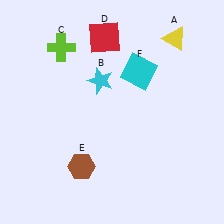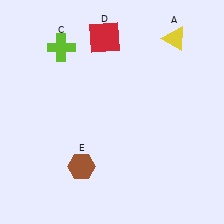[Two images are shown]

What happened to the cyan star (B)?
The cyan star (B) was removed in Image 2. It was in the top-left area of Image 1.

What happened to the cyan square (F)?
The cyan square (F) was removed in Image 2. It was in the top-right area of Image 1.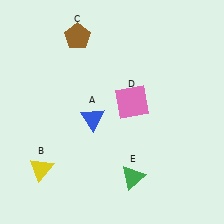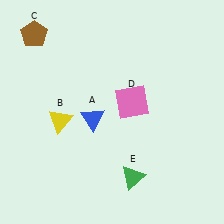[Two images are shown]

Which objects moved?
The objects that moved are: the yellow triangle (B), the brown pentagon (C).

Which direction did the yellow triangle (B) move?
The yellow triangle (B) moved up.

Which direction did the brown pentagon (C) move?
The brown pentagon (C) moved left.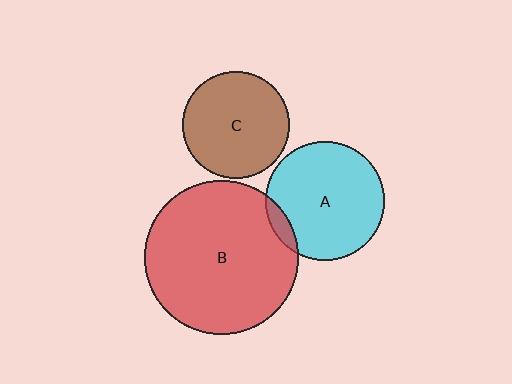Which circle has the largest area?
Circle B (red).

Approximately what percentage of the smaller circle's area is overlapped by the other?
Approximately 10%.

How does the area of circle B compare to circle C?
Approximately 2.1 times.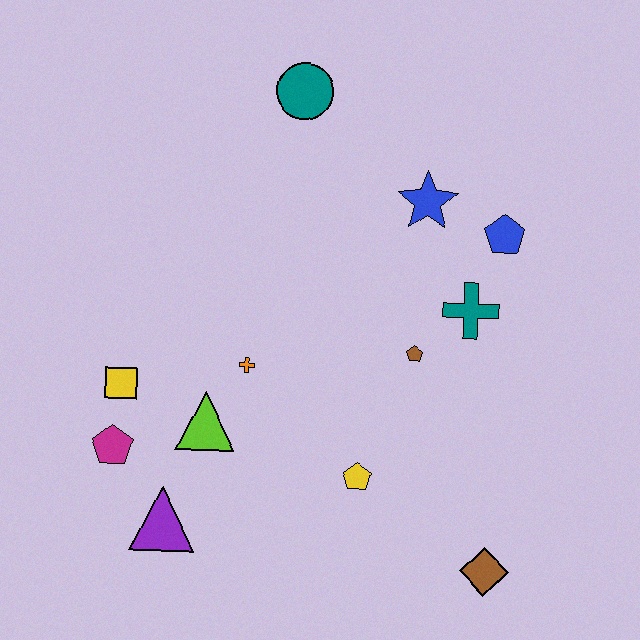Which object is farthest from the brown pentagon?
The magenta pentagon is farthest from the brown pentagon.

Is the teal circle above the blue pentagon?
Yes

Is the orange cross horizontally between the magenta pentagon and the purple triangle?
No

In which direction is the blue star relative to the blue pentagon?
The blue star is to the left of the blue pentagon.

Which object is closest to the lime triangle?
The orange cross is closest to the lime triangle.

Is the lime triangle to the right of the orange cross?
No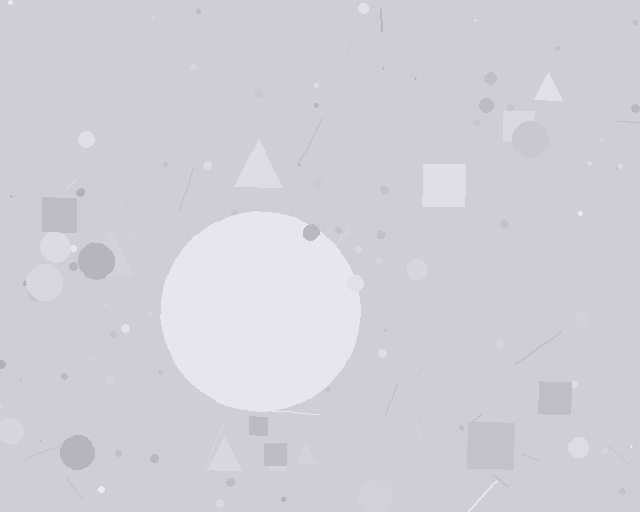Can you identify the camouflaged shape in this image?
The camouflaged shape is a circle.